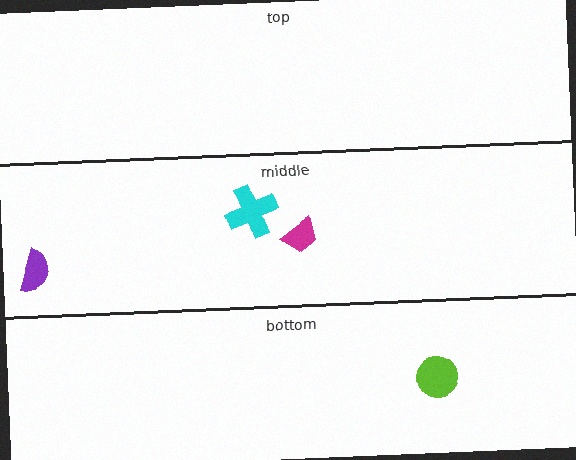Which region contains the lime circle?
The bottom region.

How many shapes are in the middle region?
3.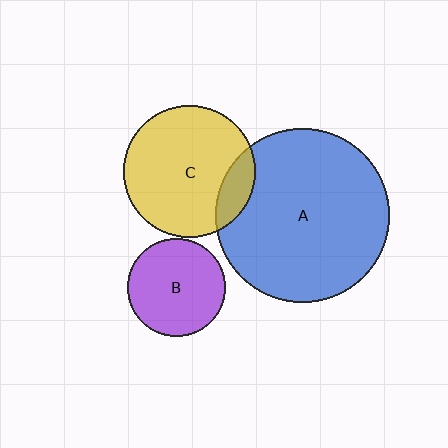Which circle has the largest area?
Circle A (blue).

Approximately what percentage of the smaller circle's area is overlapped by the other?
Approximately 15%.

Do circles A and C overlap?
Yes.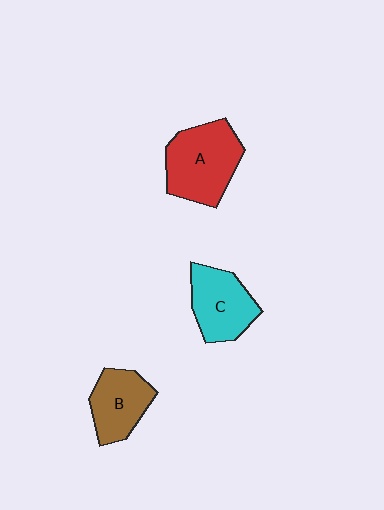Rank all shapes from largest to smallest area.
From largest to smallest: A (red), C (cyan), B (brown).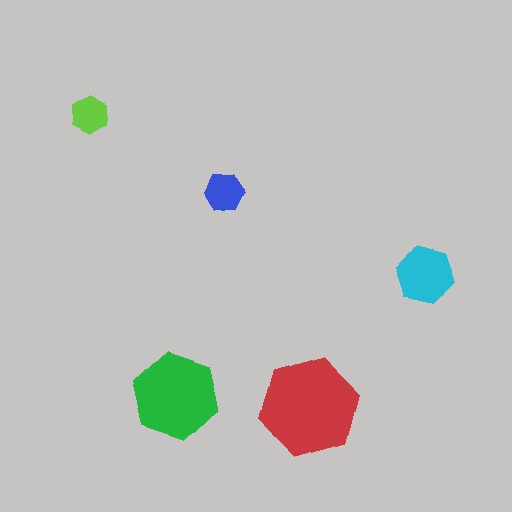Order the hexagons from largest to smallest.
the red one, the green one, the cyan one, the blue one, the lime one.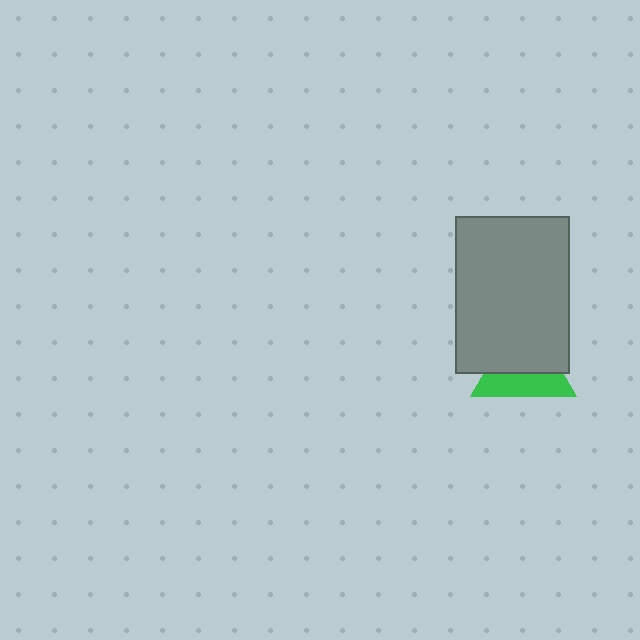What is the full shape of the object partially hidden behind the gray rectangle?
The partially hidden object is a green triangle.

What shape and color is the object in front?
The object in front is a gray rectangle.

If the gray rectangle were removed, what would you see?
You would see the complete green triangle.